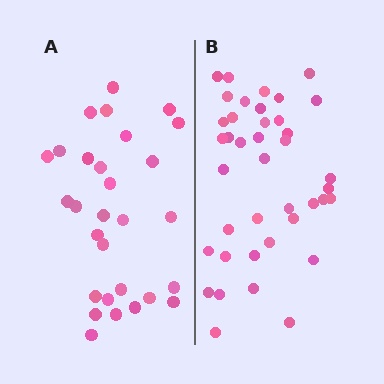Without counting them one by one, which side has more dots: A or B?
Region B (the right region) has more dots.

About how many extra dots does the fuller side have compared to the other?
Region B has roughly 12 or so more dots than region A.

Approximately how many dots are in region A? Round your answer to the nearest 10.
About 30 dots. (The exact count is 29, which rounds to 30.)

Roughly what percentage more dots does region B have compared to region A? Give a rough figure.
About 40% more.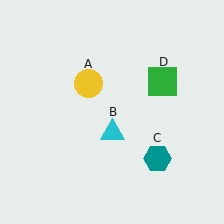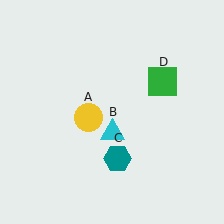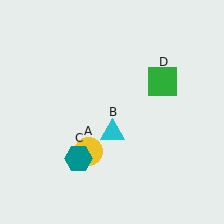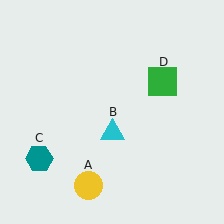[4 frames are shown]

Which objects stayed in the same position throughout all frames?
Cyan triangle (object B) and green square (object D) remained stationary.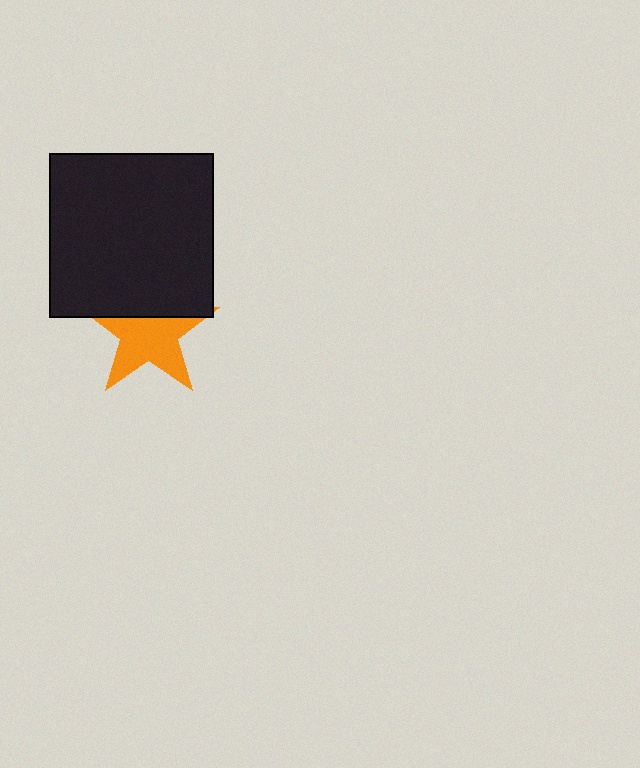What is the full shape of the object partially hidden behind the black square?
The partially hidden object is an orange star.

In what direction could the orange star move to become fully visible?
The orange star could move down. That would shift it out from behind the black square entirely.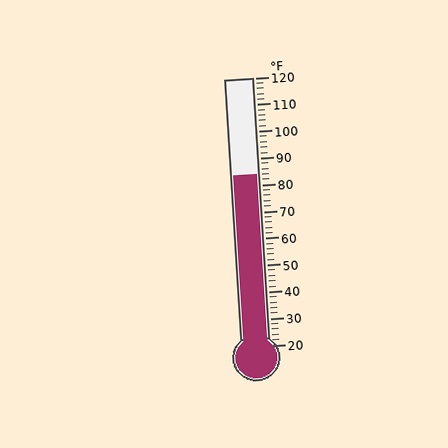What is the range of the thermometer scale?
The thermometer scale ranges from 20°F to 120°F.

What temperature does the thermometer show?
The thermometer shows approximately 84°F.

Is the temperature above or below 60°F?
The temperature is above 60°F.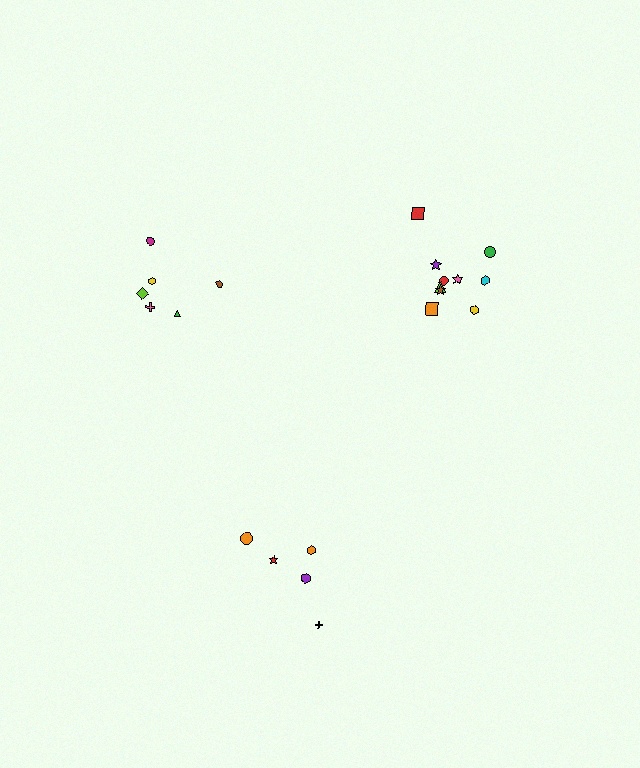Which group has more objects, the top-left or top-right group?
The top-right group.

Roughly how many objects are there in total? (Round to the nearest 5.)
Roughly 20 objects in total.